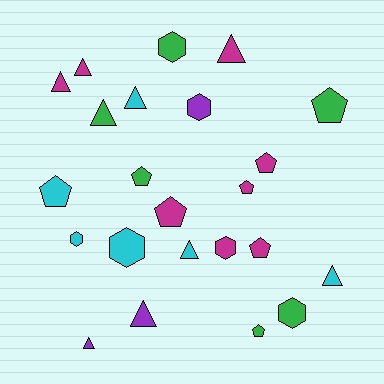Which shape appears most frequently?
Triangle, with 9 objects.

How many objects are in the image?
There are 23 objects.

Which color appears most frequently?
Magenta, with 8 objects.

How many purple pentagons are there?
There are no purple pentagons.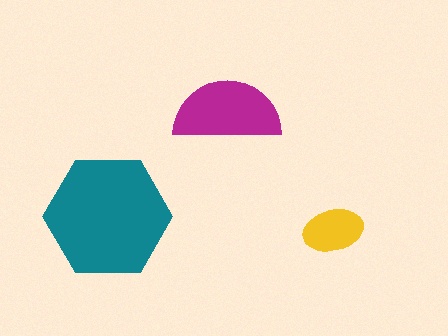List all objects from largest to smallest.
The teal hexagon, the magenta semicircle, the yellow ellipse.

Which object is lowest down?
The yellow ellipse is bottommost.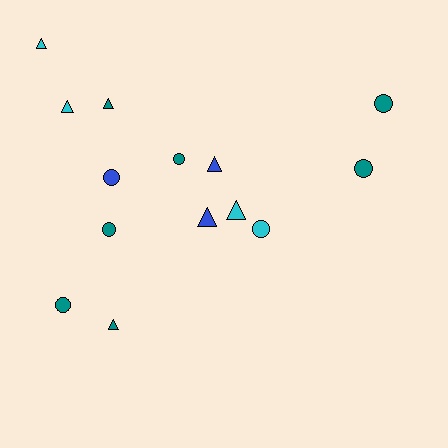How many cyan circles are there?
There is 1 cyan circle.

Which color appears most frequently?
Teal, with 7 objects.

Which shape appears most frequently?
Circle, with 7 objects.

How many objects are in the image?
There are 14 objects.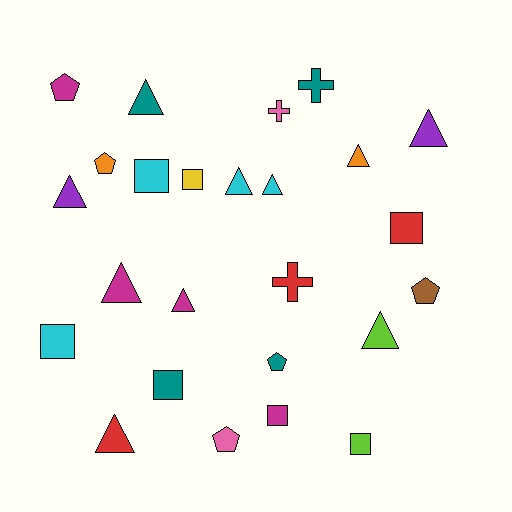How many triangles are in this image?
There are 10 triangles.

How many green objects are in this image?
There are no green objects.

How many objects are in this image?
There are 25 objects.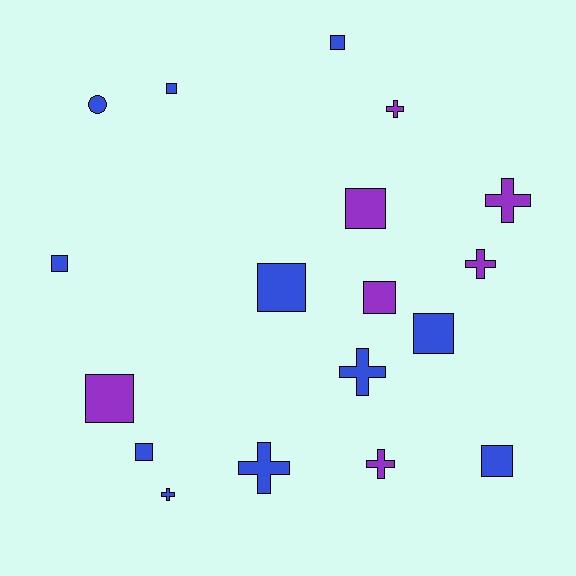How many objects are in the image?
There are 18 objects.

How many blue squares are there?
There are 7 blue squares.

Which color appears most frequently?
Blue, with 11 objects.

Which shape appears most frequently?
Square, with 10 objects.